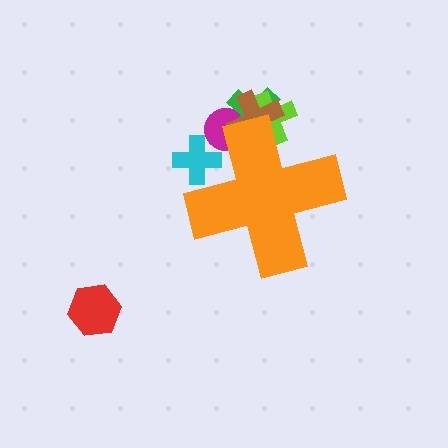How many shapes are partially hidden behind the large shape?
5 shapes are partially hidden.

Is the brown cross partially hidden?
Yes, the brown cross is partially hidden behind the orange cross.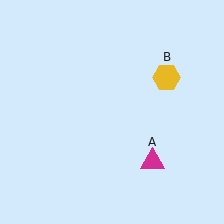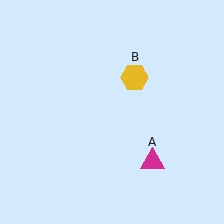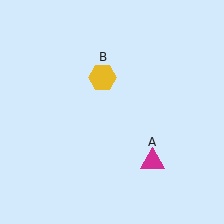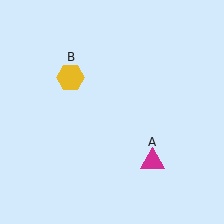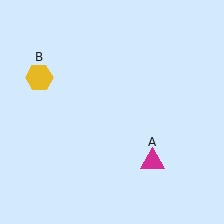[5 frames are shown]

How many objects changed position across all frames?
1 object changed position: yellow hexagon (object B).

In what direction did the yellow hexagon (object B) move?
The yellow hexagon (object B) moved left.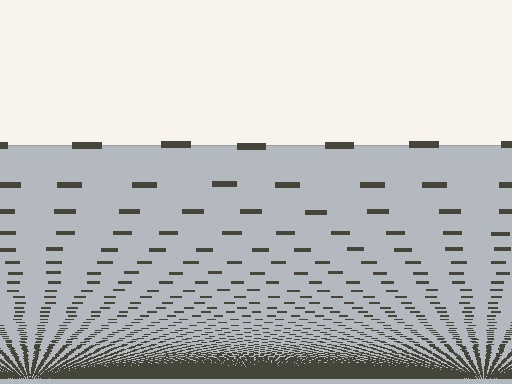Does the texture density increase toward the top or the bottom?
Density increases toward the bottom.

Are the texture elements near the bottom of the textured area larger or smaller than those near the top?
Smaller. The gradient is inverted — elements near the bottom are smaller and denser.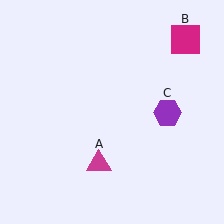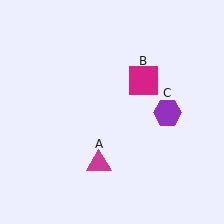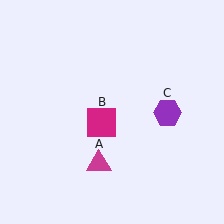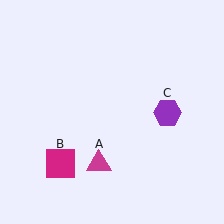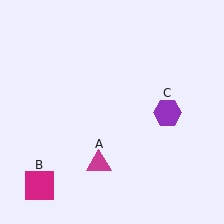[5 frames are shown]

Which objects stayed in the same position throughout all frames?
Magenta triangle (object A) and purple hexagon (object C) remained stationary.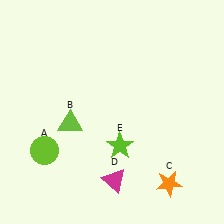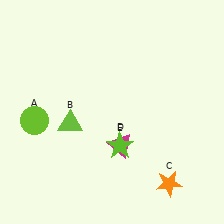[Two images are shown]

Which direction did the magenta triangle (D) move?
The magenta triangle (D) moved up.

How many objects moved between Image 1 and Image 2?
2 objects moved between the two images.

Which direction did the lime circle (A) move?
The lime circle (A) moved up.